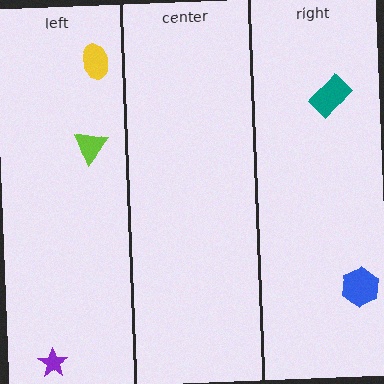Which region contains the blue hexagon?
The right region.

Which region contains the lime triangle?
The left region.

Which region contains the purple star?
The left region.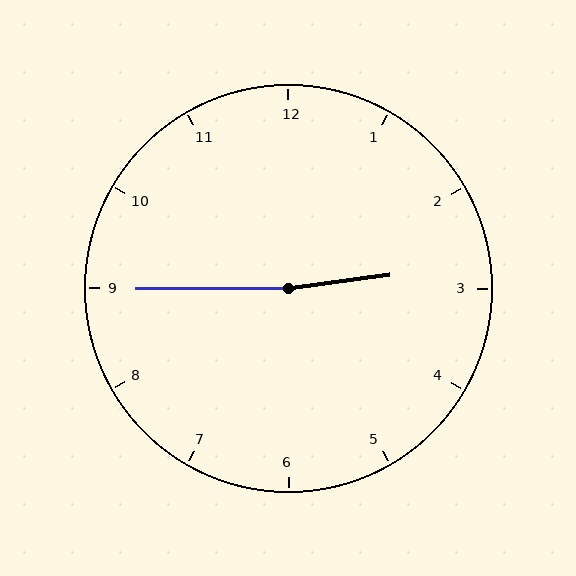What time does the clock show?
2:45.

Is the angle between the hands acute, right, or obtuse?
It is obtuse.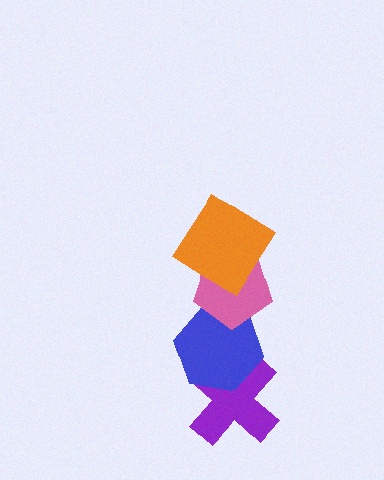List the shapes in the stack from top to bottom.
From top to bottom: the orange diamond, the pink pentagon, the blue hexagon, the purple cross.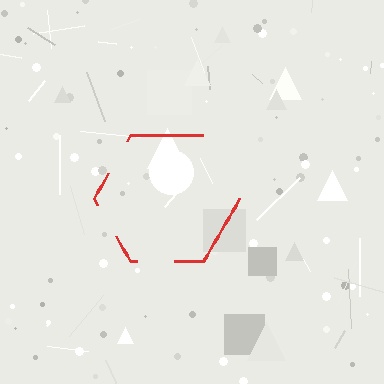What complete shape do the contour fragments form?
The contour fragments form a hexagon.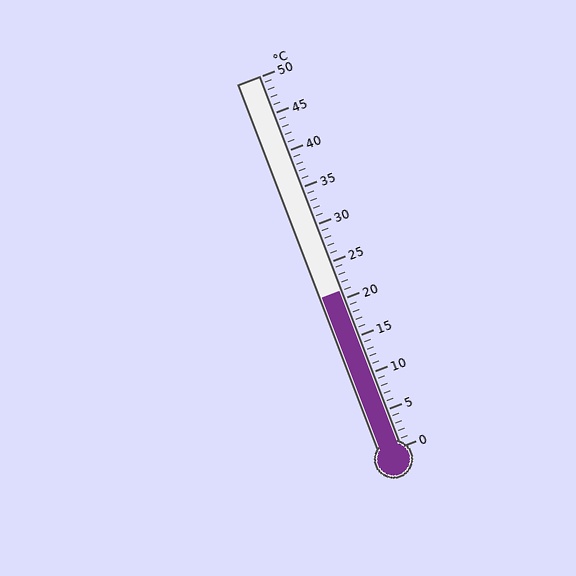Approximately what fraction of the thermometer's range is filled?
The thermometer is filled to approximately 40% of its range.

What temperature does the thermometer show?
The thermometer shows approximately 21°C.